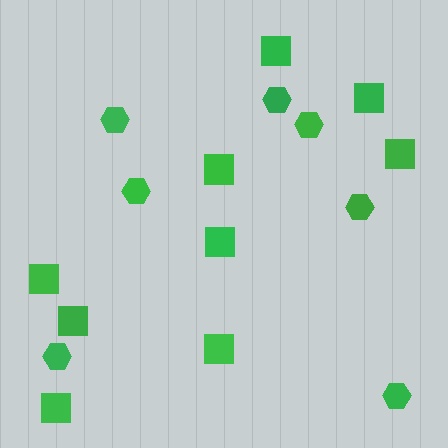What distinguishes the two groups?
There are 2 groups: one group of hexagons (7) and one group of squares (9).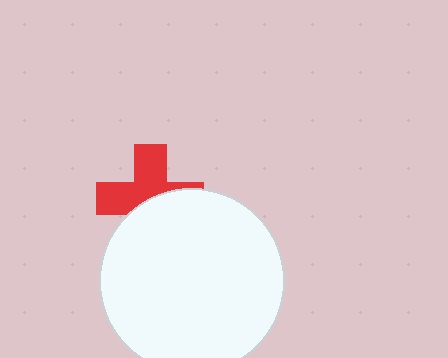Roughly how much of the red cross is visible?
About half of it is visible (roughly 55%).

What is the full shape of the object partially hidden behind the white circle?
The partially hidden object is a red cross.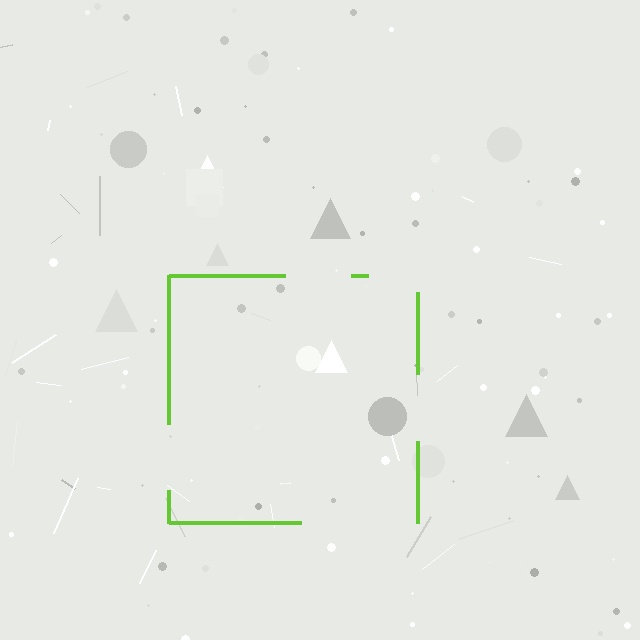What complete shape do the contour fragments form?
The contour fragments form a square.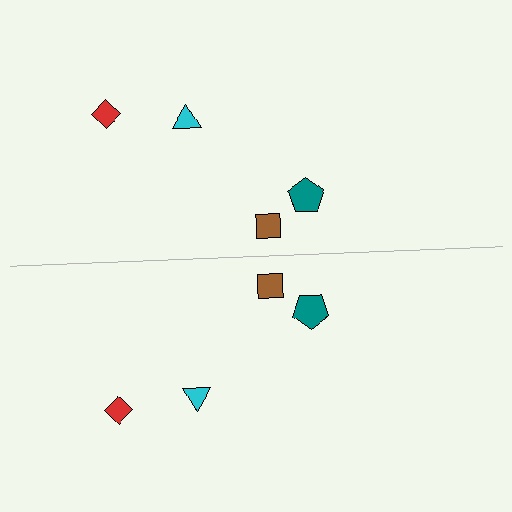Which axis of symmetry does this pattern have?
The pattern has a horizontal axis of symmetry running through the center of the image.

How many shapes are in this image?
There are 8 shapes in this image.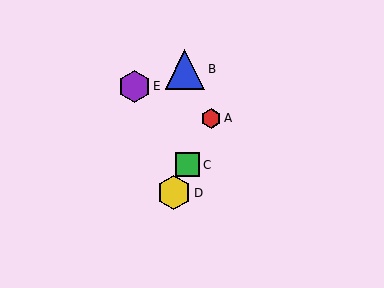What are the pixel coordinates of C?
Object C is at (188, 165).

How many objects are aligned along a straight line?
3 objects (A, C, D) are aligned along a straight line.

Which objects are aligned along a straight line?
Objects A, C, D are aligned along a straight line.